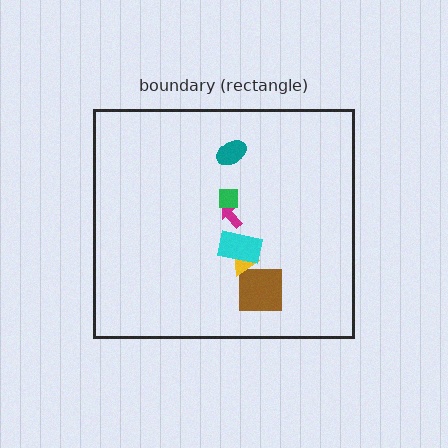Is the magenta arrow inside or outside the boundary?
Inside.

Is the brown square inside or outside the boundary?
Inside.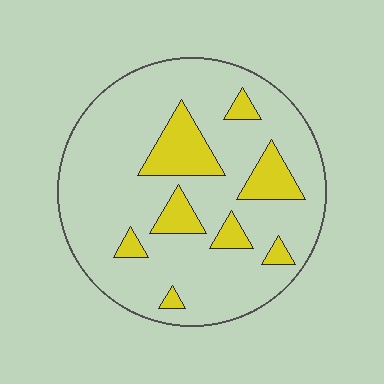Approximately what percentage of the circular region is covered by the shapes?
Approximately 20%.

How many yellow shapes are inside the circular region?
8.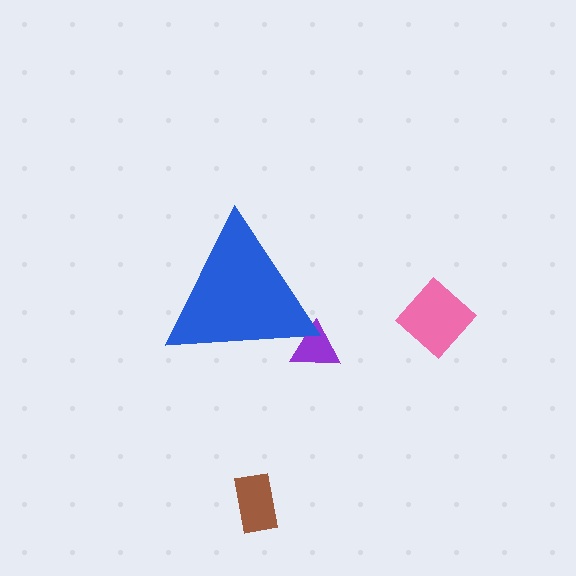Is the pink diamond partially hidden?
No, the pink diamond is fully visible.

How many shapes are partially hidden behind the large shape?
1 shape is partially hidden.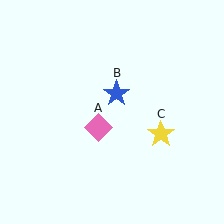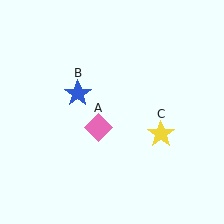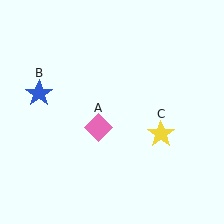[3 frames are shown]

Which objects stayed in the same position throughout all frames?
Pink diamond (object A) and yellow star (object C) remained stationary.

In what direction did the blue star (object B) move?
The blue star (object B) moved left.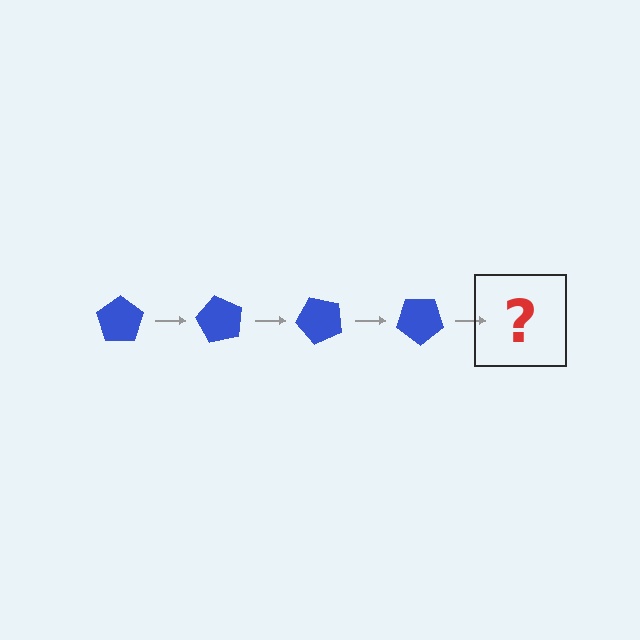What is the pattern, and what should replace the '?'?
The pattern is that the pentagon rotates 60 degrees each step. The '?' should be a blue pentagon rotated 240 degrees.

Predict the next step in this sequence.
The next step is a blue pentagon rotated 240 degrees.